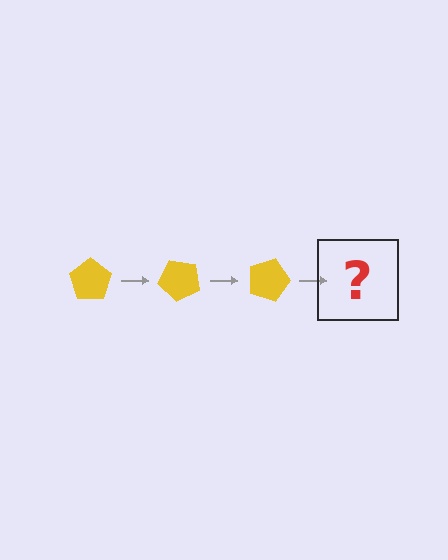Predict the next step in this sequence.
The next step is a yellow pentagon rotated 135 degrees.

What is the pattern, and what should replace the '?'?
The pattern is that the pentagon rotates 45 degrees each step. The '?' should be a yellow pentagon rotated 135 degrees.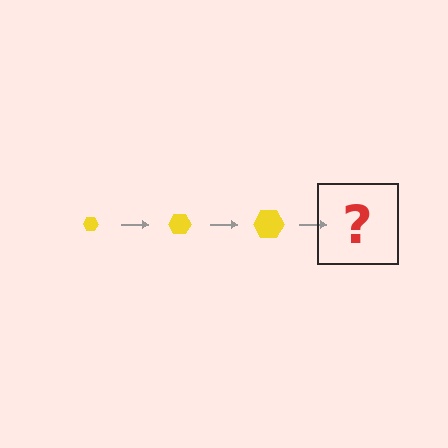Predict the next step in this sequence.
The next step is a yellow hexagon, larger than the previous one.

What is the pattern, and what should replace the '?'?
The pattern is that the hexagon gets progressively larger each step. The '?' should be a yellow hexagon, larger than the previous one.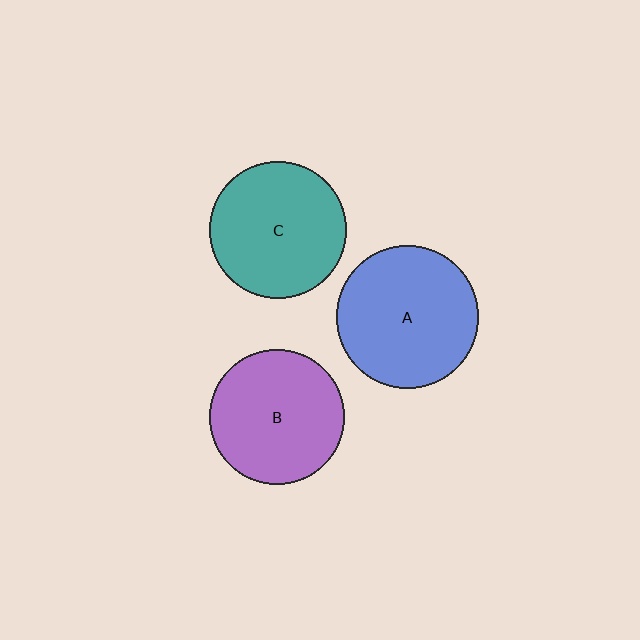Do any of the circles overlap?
No, none of the circles overlap.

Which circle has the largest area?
Circle A (blue).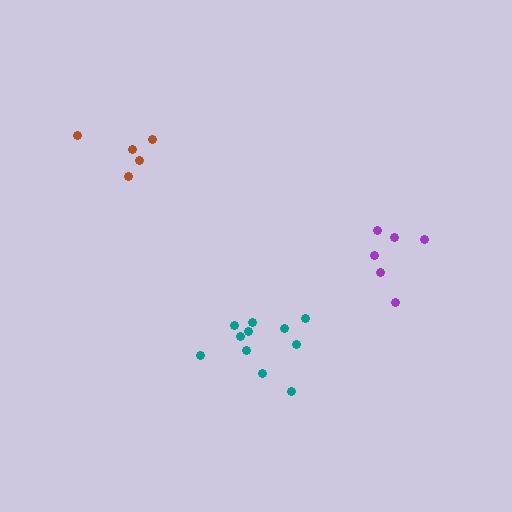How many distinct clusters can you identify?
There are 3 distinct clusters.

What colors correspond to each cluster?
The clusters are colored: purple, brown, teal.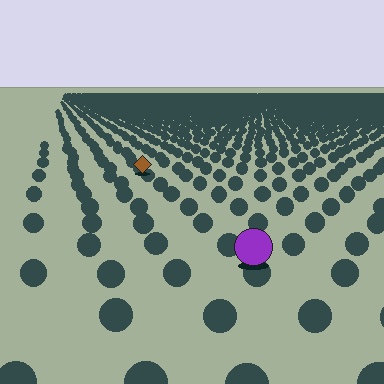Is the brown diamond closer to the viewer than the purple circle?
No. The purple circle is closer — you can tell from the texture gradient: the ground texture is coarser near it.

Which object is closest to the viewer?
The purple circle is closest. The texture marks near it are larger and more spread out.